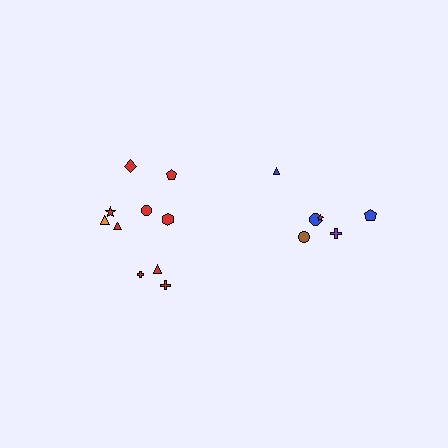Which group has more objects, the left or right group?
The left group.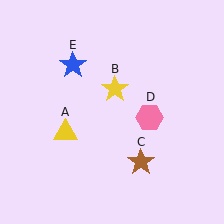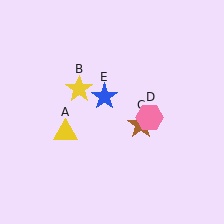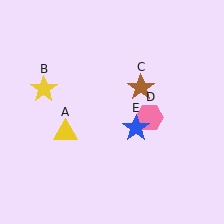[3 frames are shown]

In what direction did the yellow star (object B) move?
The yellow star (object B) moved left.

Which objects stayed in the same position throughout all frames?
Yellow triangle (object A) and pink hexagon (object D) remained stationary.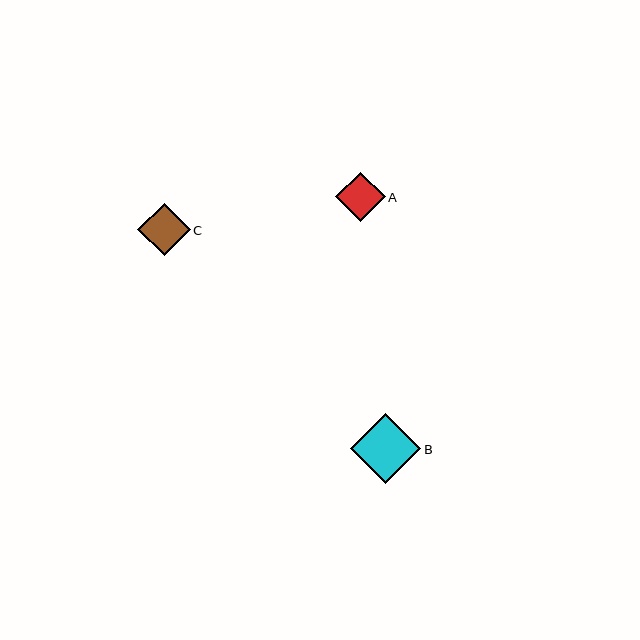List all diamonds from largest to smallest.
From largest to smallest: B, C, A.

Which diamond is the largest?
Diamond B is the largest with a size of approximately 70 pixels.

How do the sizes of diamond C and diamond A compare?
Diamond C and diamond A are approximately the same size.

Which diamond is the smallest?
Diamond A is the smallest with a size of approximately 50 pixels.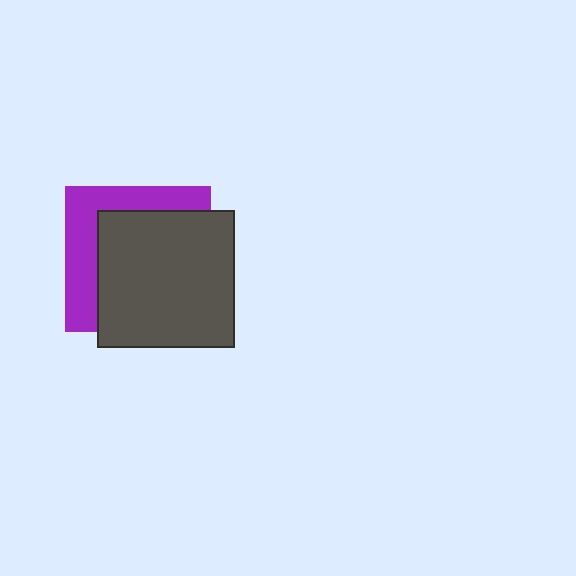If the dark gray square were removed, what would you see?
You would see the complete purple square.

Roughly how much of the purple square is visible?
A small part of it is visible (roughly 35%).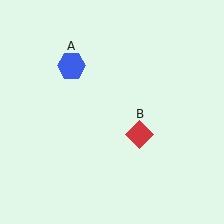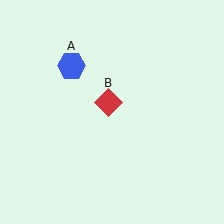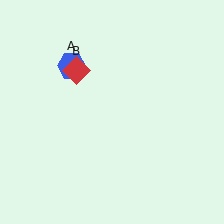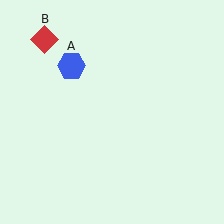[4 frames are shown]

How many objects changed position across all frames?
1 object changed position: red diamond (object B).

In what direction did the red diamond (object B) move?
The red diamond (object B) moved up and to the left.